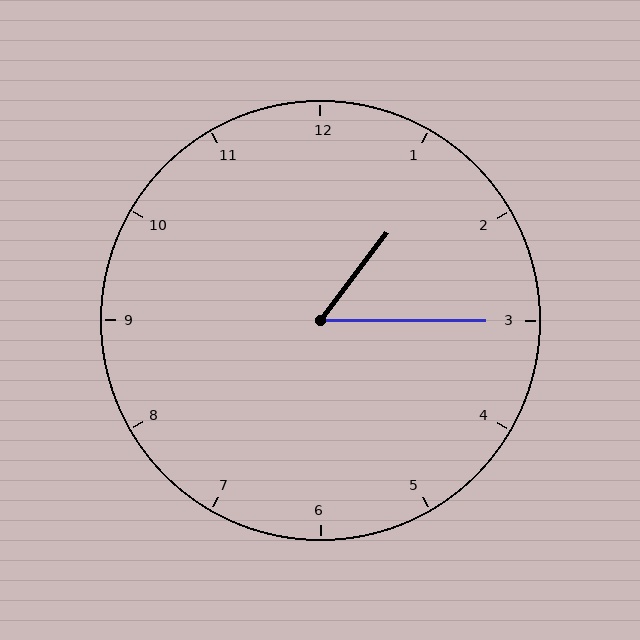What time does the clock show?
1:15.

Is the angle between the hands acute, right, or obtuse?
It is acute.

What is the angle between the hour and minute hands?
Approximately 52 degrees.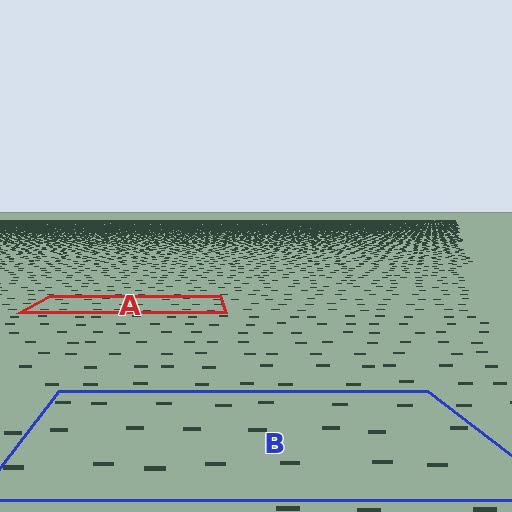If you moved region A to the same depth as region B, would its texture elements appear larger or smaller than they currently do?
They would appear larger. At a closer depth, the same texture elements are projected at a bigger on-screen size.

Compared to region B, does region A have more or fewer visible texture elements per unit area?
Region A has more texture elements per unit area — they are packed more densely because it is farther away.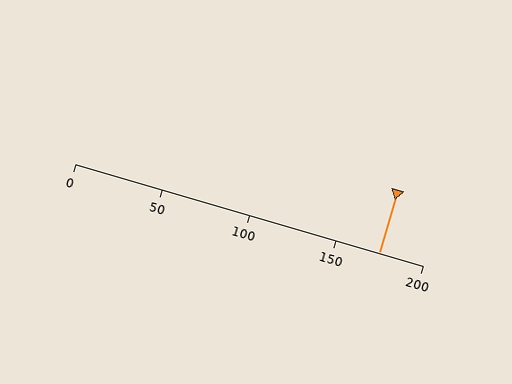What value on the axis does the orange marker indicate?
The marker indicates approximately 175.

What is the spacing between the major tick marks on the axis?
The major ticks are spaced 50 apart.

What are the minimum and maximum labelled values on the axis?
The axis runs from 0 to 200.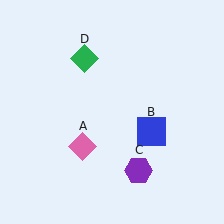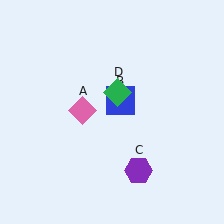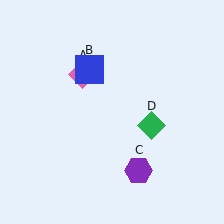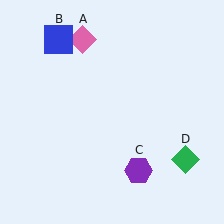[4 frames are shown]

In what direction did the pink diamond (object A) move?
The pink diamond (object A) moved up.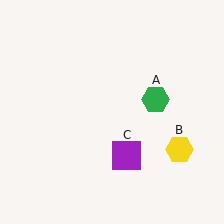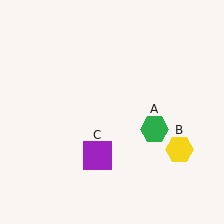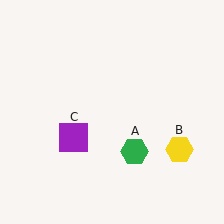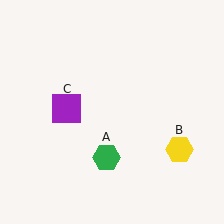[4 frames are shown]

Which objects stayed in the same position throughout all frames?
Yellow hexagon (object B) remained stationary.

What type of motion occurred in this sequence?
The green hexagon (object A), purple square (object C) rotated clockwise around the center of the scene.